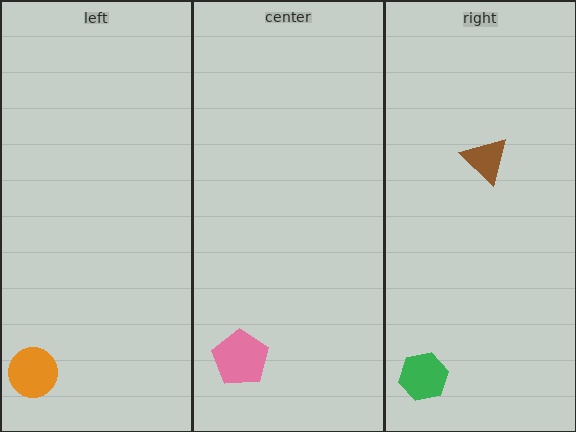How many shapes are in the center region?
1.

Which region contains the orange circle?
The left region.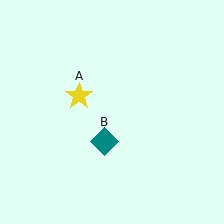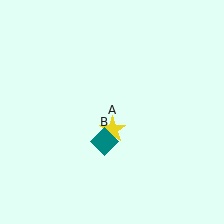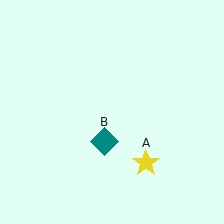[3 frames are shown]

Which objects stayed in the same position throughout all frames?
Teal diamond (object B) remained stationary.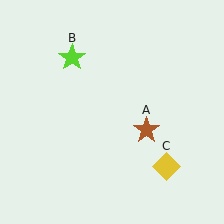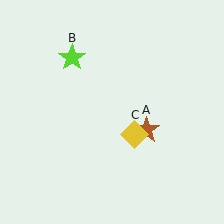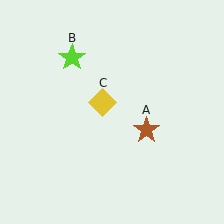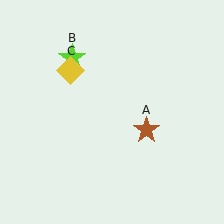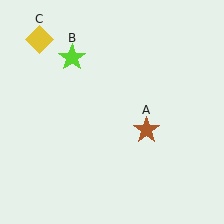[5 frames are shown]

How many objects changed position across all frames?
1 object changed position: yellow diamond (object C).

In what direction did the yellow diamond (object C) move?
The yellow diamond (object C) moved up and to the left.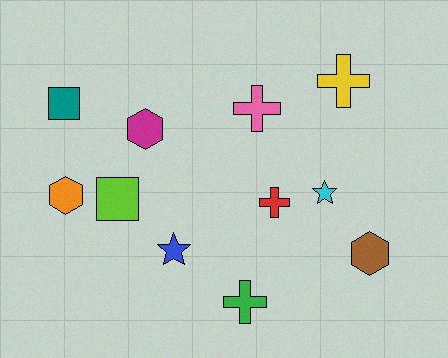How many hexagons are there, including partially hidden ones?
There are 3 hexagons.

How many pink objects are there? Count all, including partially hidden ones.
There is 1 pink object.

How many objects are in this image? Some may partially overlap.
There are 11 objects.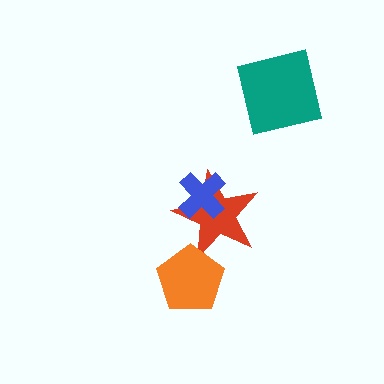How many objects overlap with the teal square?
0 objects overlap with the teal square.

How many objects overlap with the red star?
2 objects overlap with the red star.